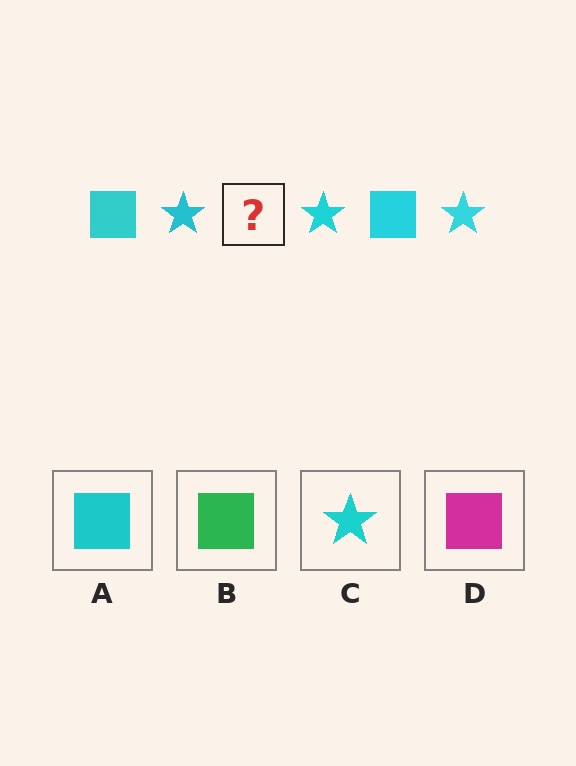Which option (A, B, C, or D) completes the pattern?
A.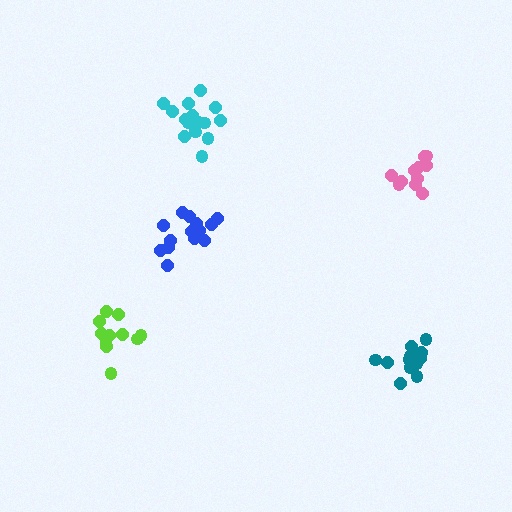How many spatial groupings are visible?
There are 5 spatial groupings.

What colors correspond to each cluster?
The clusters are colored: blue, lime, pink, teal, cyan.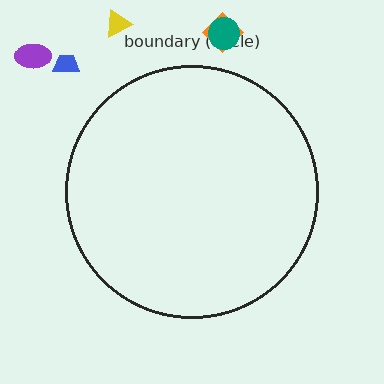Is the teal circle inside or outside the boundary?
Outside.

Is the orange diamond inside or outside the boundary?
Outside.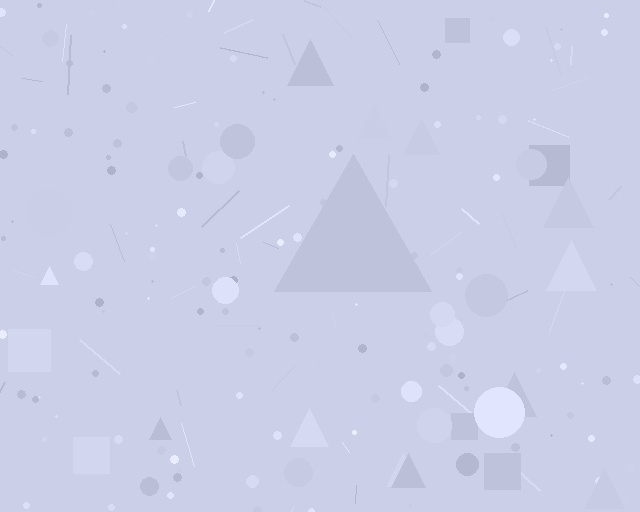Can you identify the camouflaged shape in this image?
The camouflaged shape is a triangle.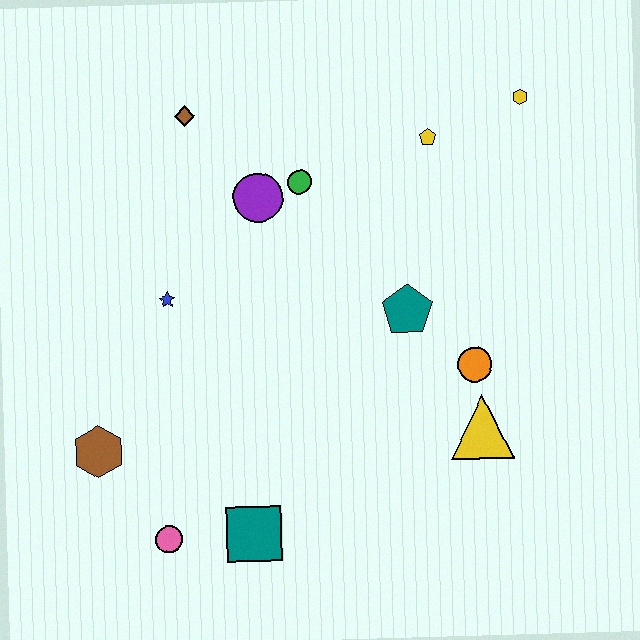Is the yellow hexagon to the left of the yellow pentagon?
No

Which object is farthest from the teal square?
The yellow hexagon is farthest from the teal square.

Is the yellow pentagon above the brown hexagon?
Yes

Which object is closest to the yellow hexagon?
The yellow pentagon is closest to the yellow hexagon.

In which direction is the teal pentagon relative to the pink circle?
The teal pentagon is to the right of the pink circle.